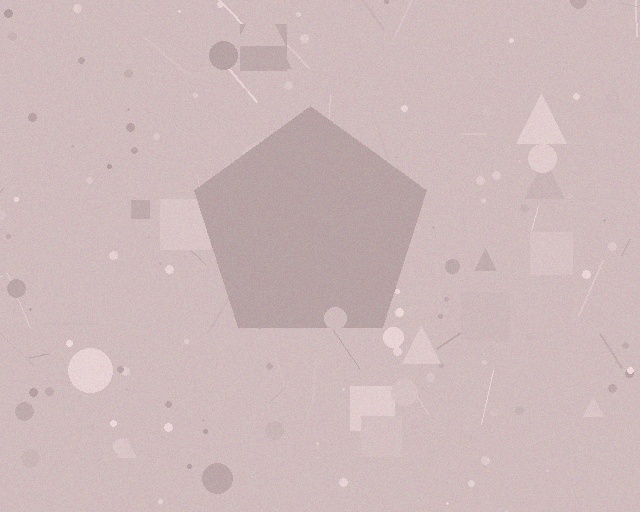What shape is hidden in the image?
A pentagon is hidden in the image.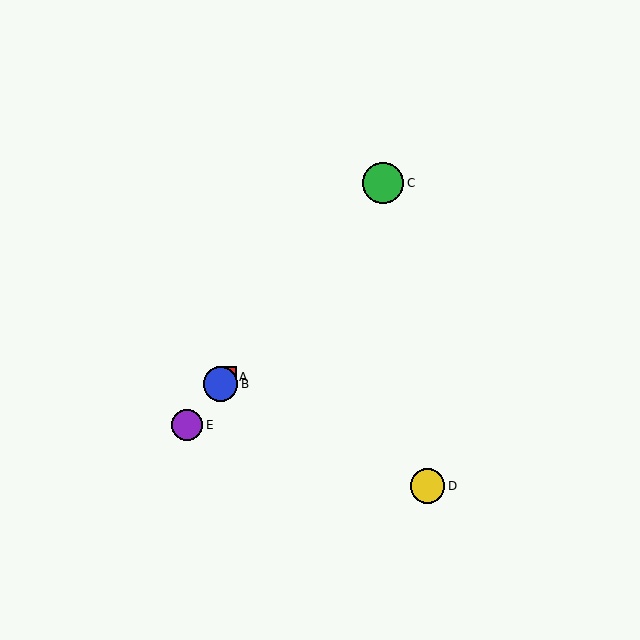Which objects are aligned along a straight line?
Objects A, B, C, E are aligned along a straight line.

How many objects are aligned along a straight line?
4 objects (A, B, C, E) are aligned along a straight line.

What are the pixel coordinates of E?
Object E is at (187, 425).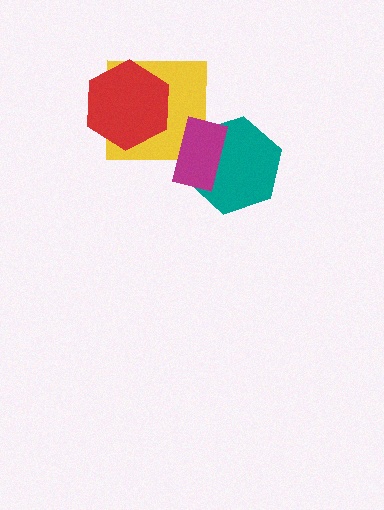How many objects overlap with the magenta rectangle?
2 objects overlap with the magenta rectangle.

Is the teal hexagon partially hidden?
Yes, it is partially covered by another shape.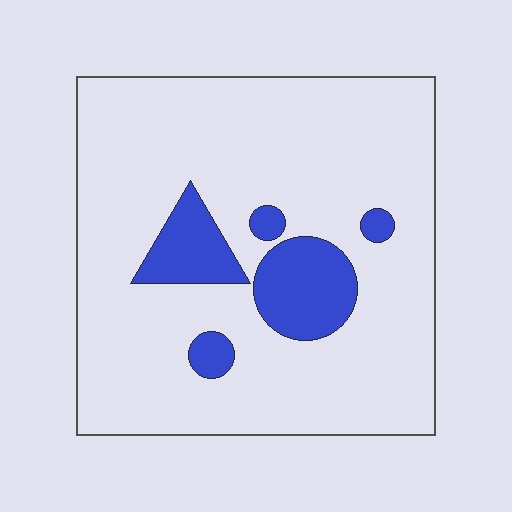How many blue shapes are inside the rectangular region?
5.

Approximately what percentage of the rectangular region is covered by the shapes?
Approximately 15%.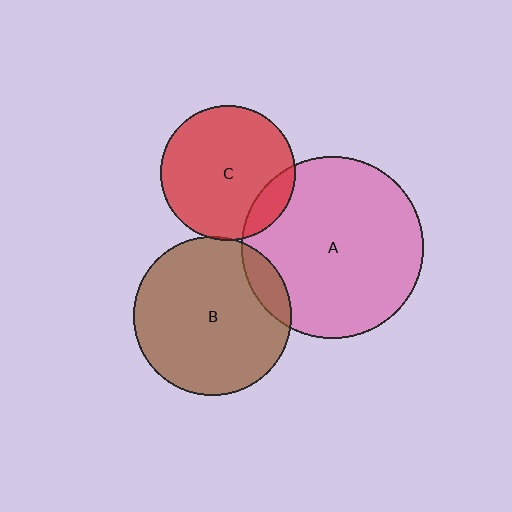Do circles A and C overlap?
Yes.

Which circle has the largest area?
Circle A (pink).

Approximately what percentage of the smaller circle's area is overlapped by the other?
Approximately 15%.